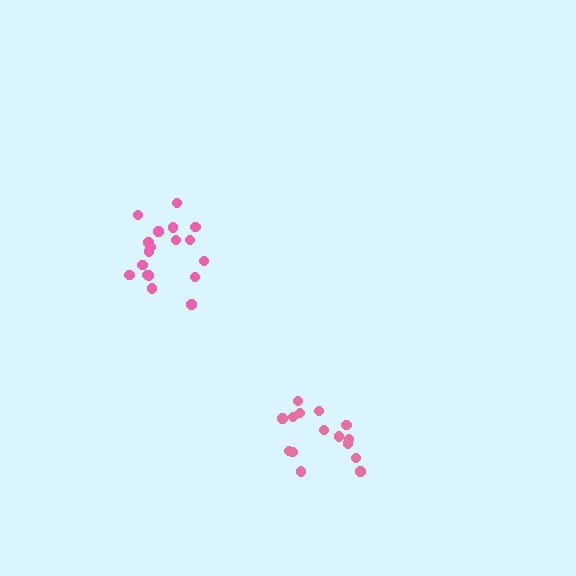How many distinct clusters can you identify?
There are 2 distinct clusters.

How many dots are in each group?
Group 1: 15 dots, Group 2: 18 dots (33 total).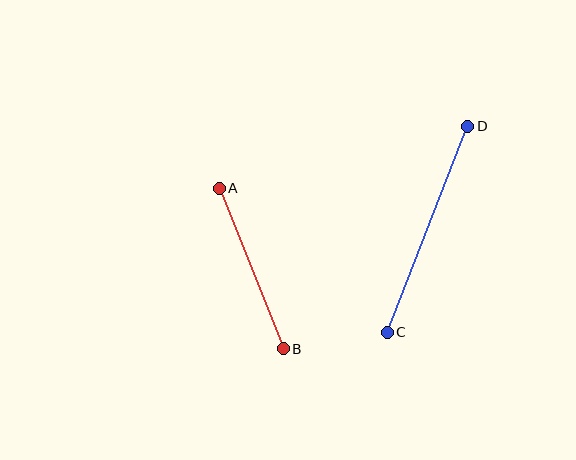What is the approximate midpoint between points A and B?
The midpoint is at approximately (251, 269) pixels.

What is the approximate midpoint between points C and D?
The midpoint is at approximately (427, 229) pixels.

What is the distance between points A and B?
The distance is approximately 173 pixels.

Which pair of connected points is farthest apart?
Points C and D are farthest apart.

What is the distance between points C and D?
The distance is approximately 221 pixels.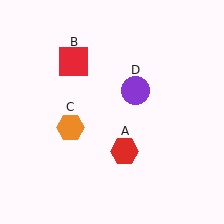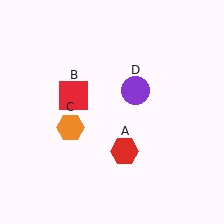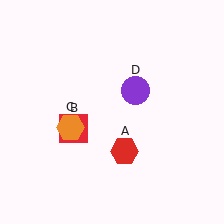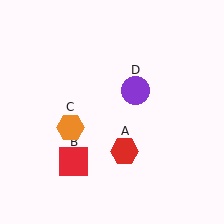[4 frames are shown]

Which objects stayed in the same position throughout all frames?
Red hexagon (object A) and orange hexagon (object C) and purple circle (object D) remained stationary.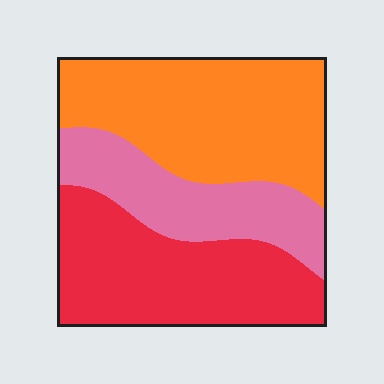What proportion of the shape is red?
Red takes up about three eighths (3/8) of the shape.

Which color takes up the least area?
Pink, at roughly 25%.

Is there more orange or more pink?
Orange.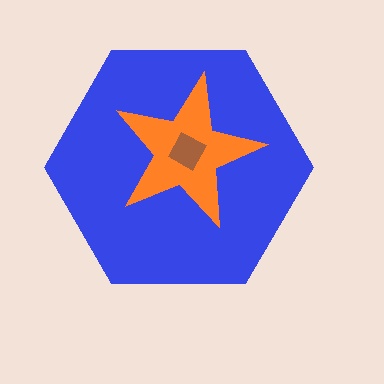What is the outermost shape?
The blue hexagon.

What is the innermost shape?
The brown square.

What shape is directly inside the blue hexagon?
The orange star.